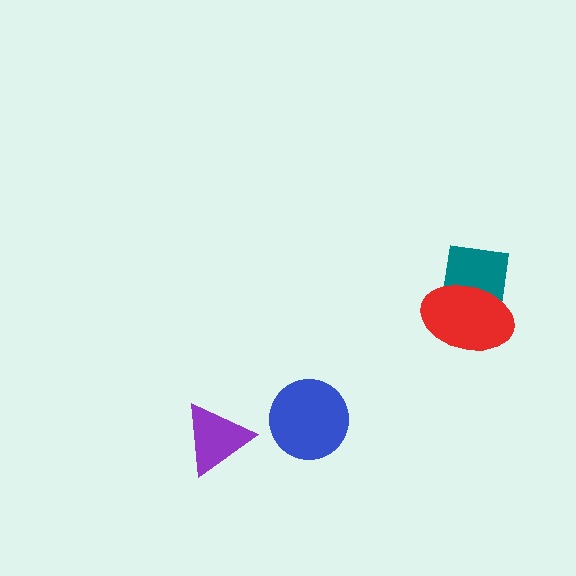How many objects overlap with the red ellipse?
1 object overlaps with the red ellipse.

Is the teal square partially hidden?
Yes, it is partially covered by another shape.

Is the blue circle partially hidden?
No, no other shape covers it.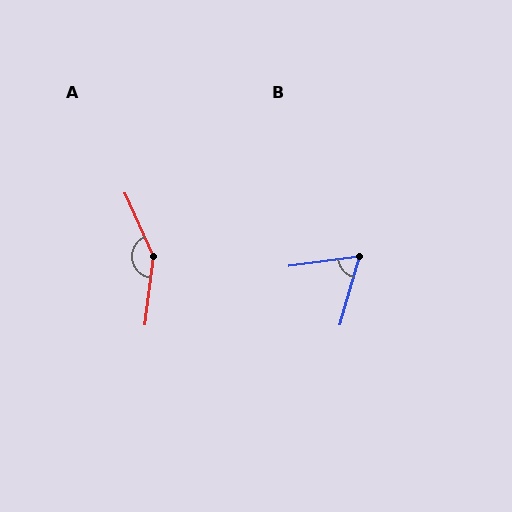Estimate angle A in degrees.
Approximately 149 degrees.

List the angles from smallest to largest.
B (66°), A (149°).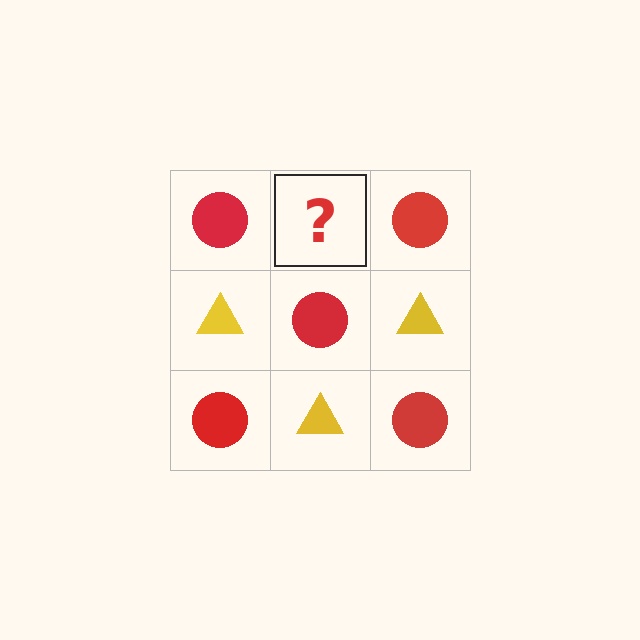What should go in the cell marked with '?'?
The missing cell should contain a yellow triangle.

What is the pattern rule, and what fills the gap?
The rule is that it alternates red circle and yellow triangle in a checkerboard pattern. The gap should be filled with a yellow triangle.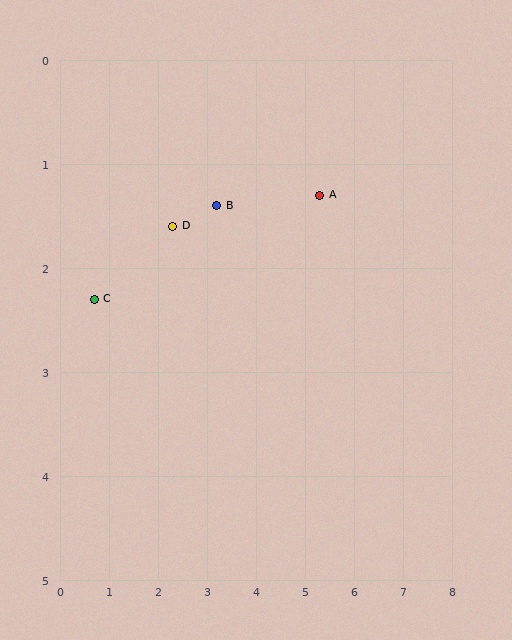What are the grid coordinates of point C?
Point C is at approximately (0.7, 2.3).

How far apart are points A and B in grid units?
Points A and B are about 2.1 grid units apart.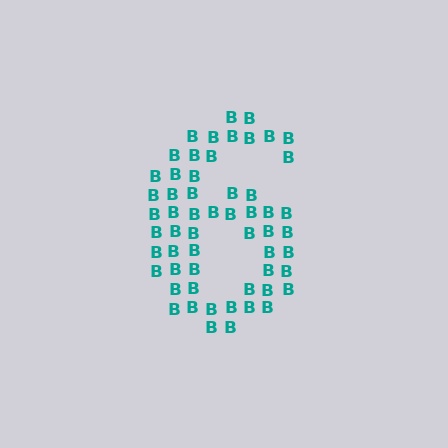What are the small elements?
The small elements are letter B's.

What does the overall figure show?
The overall figure shows the digit 6.